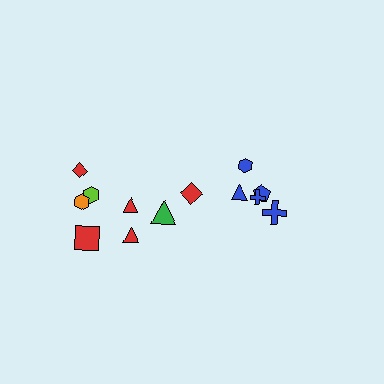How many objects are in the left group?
There are 8 objects.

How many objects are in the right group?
There are 5 objects.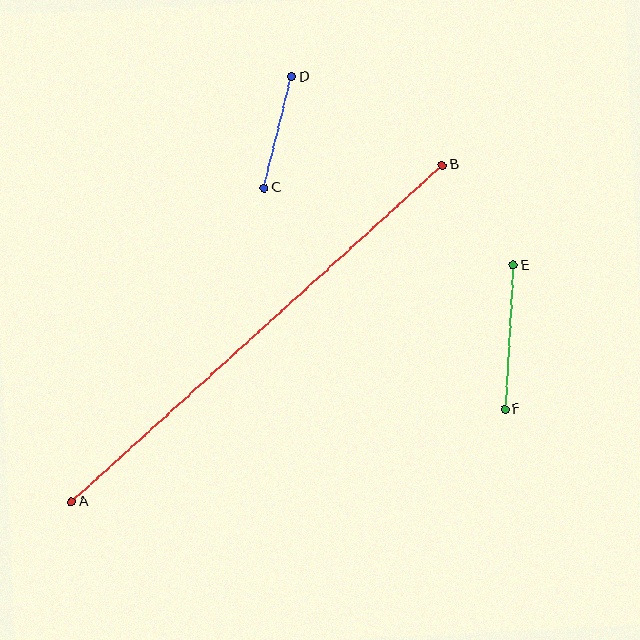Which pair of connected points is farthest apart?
Points A and B are farthest apart.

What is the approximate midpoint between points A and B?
The midpoint is at approximately (257, 333) pixels.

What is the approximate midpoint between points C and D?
The midpoint is at approximately (278, 132) pixels.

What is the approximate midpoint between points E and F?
The midpoint is at approximately (509, 337) pixels.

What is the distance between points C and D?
The distance is approximately 115 pixels.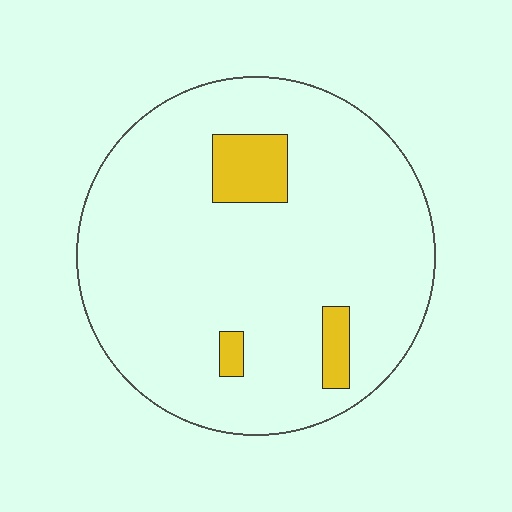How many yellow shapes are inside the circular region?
3.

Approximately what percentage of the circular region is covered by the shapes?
Approximately 10%.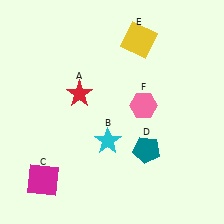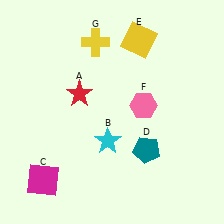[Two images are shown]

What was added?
A yellow cross (G) was added in Image 2.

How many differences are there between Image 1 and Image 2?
There is 1 difference between the two images.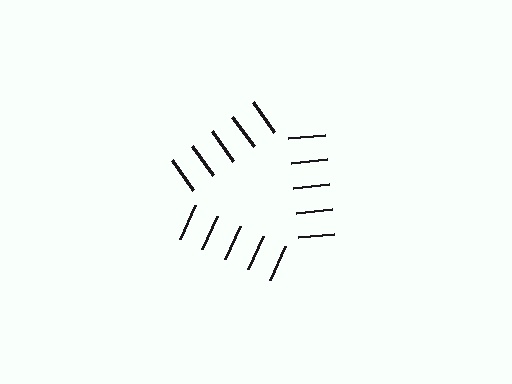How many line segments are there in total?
15 — 5 along each of the 3 edges.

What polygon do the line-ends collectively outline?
An illusory triangle — the line segments terminate on its edges but no continuous stroke is drawn.